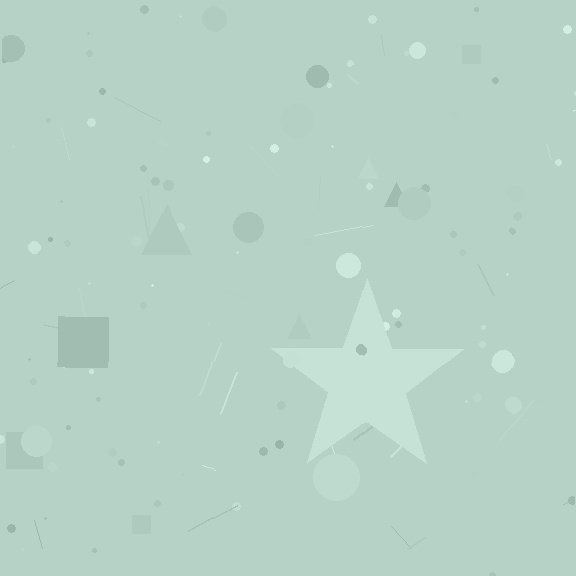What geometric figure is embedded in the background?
A star is embedded in the background.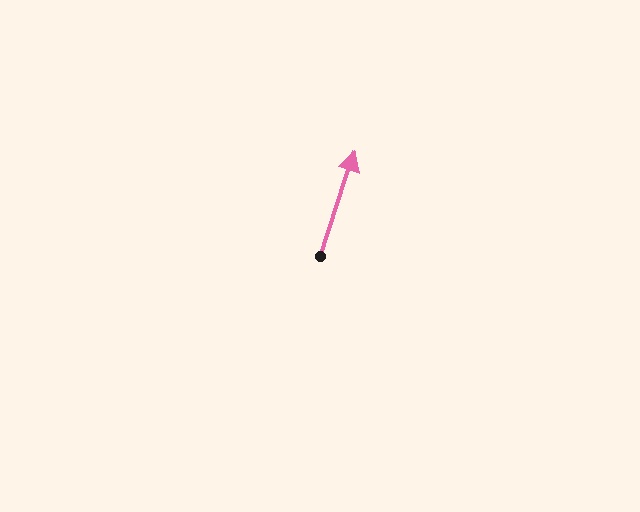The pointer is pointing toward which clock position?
Roughly 1 o'clock.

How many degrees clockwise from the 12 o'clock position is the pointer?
Approximately 18 degrees.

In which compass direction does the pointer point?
North.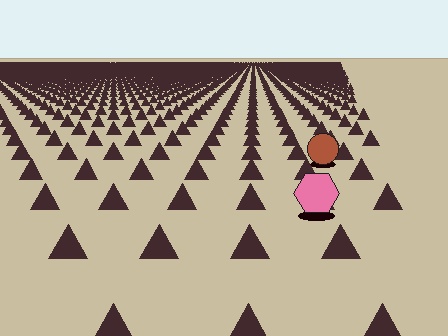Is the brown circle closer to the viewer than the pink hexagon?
No. The pink hexagon is closer — you can tell from the texture gradient: the ground texture is coarser near it.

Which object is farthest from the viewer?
The brown circle is farthest from the viewer. It appears smaller and the ground texture around it is denser.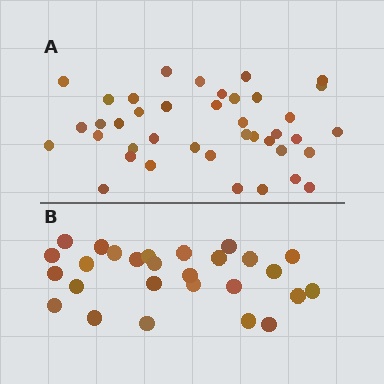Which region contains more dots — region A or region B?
Region A (the top region) has more dots.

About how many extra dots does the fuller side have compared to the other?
Region A has approximately 15 more dots than region B.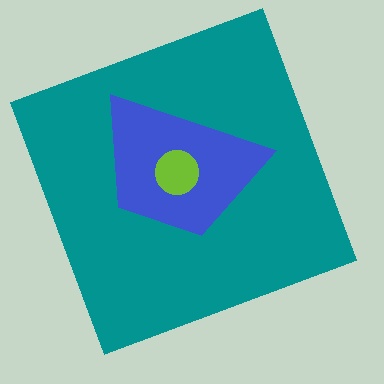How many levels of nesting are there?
3.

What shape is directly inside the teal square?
The blue trapezoid.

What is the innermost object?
The lime circle.